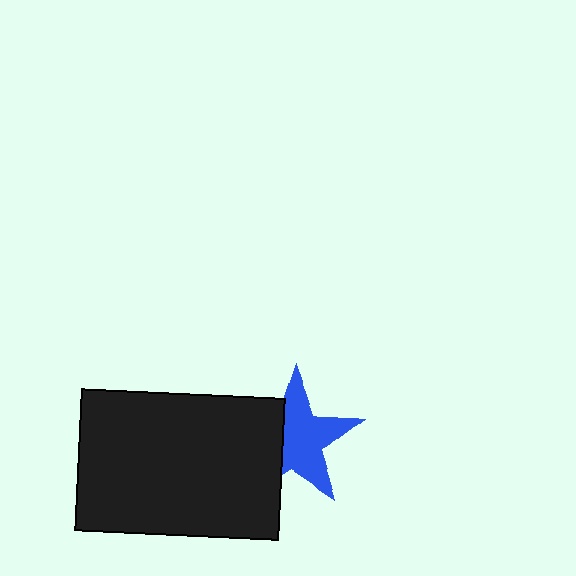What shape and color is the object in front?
The object in front is a black rectangle.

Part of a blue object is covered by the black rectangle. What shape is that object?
It is a star.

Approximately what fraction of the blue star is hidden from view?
Roughly 36% of the blue star is hidden behind the black rectangle.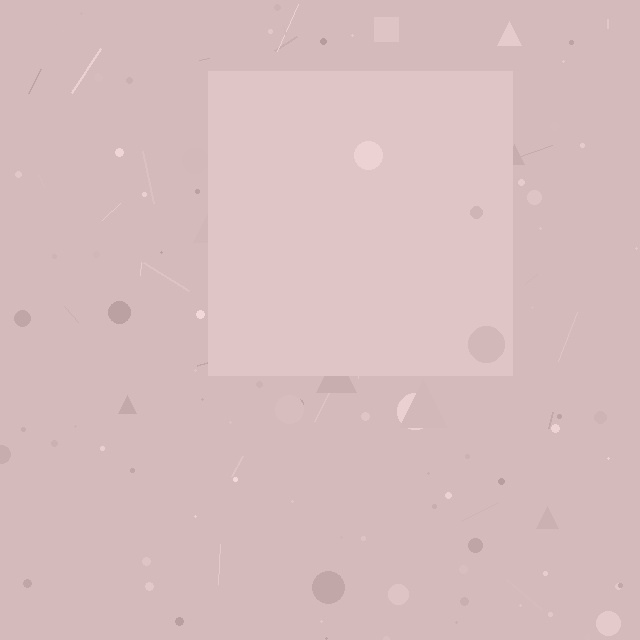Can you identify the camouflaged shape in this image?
The camouflaged shape is a square.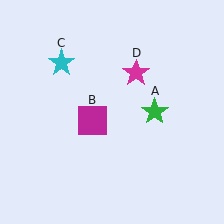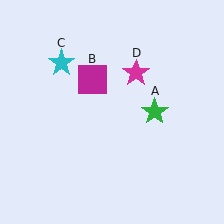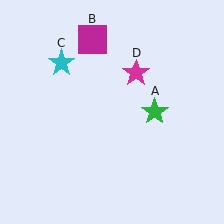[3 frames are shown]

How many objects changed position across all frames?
1 object changed position: magenta square (object B).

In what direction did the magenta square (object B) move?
The magenta square (object B) moved up.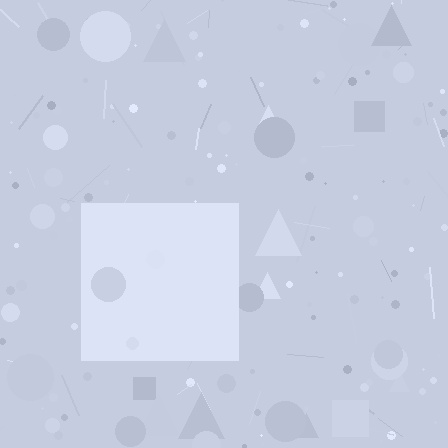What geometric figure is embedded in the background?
A square is embedded in the background.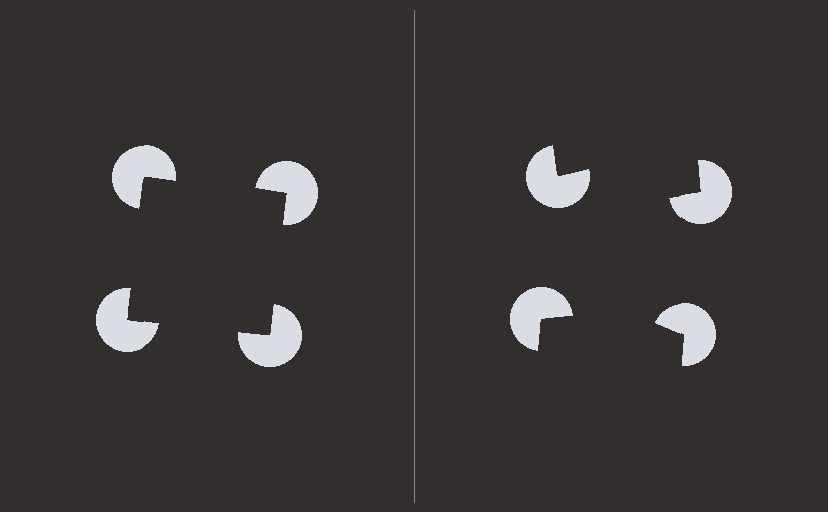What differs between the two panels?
The pac-man discs are positioned identically on both sides; only the wedge orientations differ. On the left they align to a square; on the right they are misaligned.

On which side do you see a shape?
An illusory square appears on the left side. On the right side the wedge cuts are rotated, so no coherent shape forms.